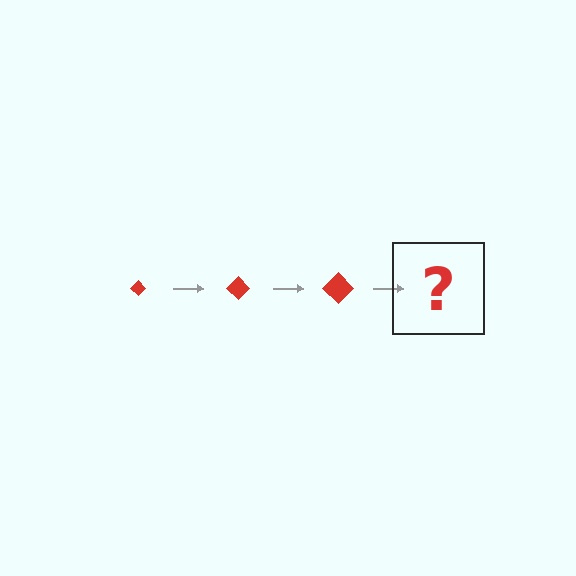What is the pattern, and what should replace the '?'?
The pattern is that the diamond gets progressively larger each step. The '?' should be a red diamond, larger than the previous one.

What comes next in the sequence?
The next element should be a red diamond, larger than the previous one.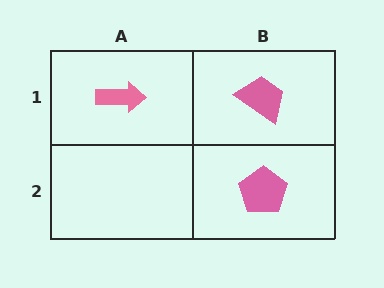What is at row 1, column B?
A pink trapezoid.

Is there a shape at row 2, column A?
No, that cell is empty.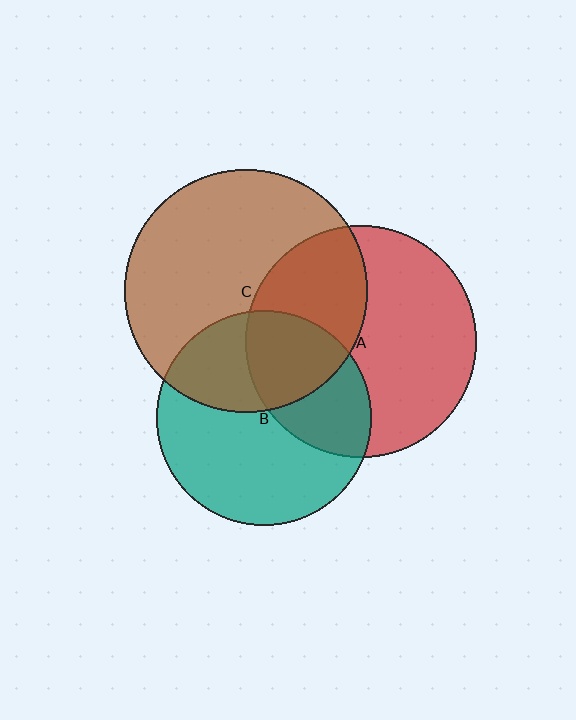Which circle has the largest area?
Circle C (brown).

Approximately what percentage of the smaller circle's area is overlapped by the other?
Approximately 40%.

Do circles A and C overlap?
Yes.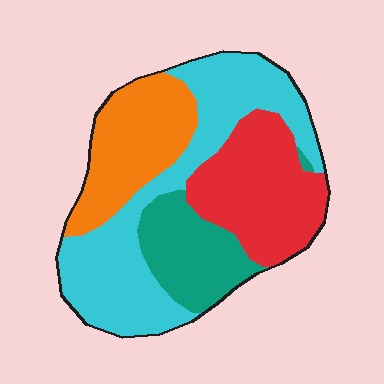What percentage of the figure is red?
Red covers roughly 25% of the figure.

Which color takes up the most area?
Cyan, at roughly 40%.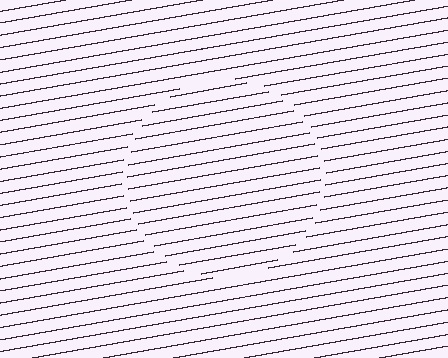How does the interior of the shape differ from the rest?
The interior of the shape contains the same grating, shifted by half a period — the contour is defined by the phase discontinuity where line-ends from the inner and outer gratings abut.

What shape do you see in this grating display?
An illusory circle. The interior of the shape contains the same grating, shifted by half a period — the contour is defined by the phase discontinuity where line-ends from the inner and outer gratings abut.